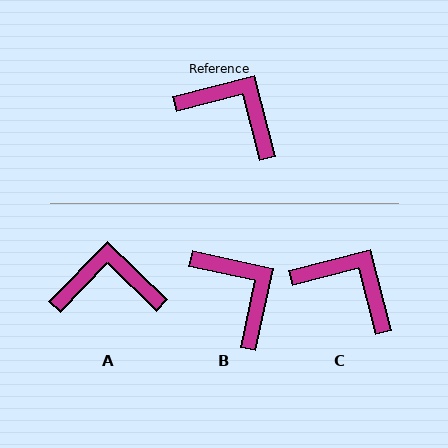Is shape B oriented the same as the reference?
No, it is off by about 27 degrees.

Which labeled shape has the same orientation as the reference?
C.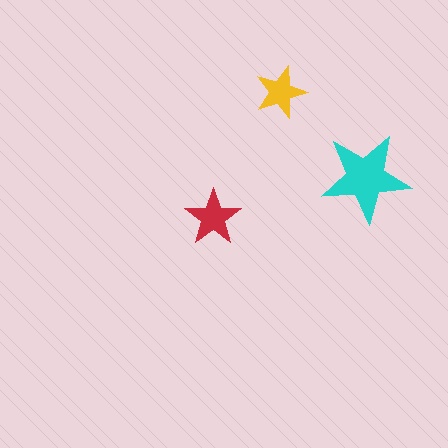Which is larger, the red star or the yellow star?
The red one.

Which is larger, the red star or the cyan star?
The cyan one.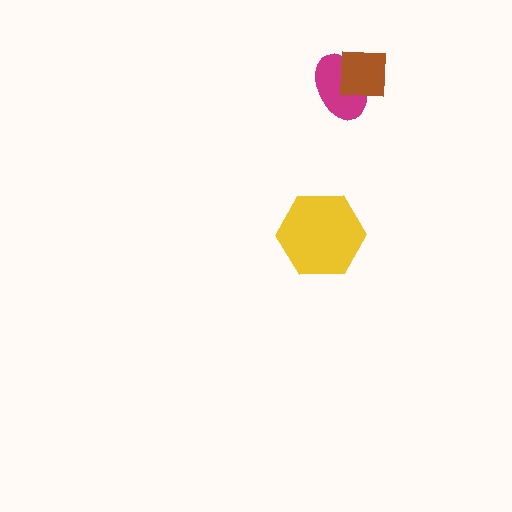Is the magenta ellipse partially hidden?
Yes, it is partially covered by another shape.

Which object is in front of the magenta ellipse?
The brown square is in front of the magenta ellipse.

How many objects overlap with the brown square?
1 object overlaps with the brown square.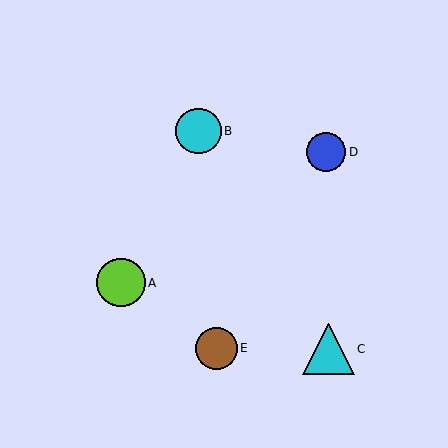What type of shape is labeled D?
Shape D is a blue circle.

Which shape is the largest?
The cyan triangle (labeled C) is the largest.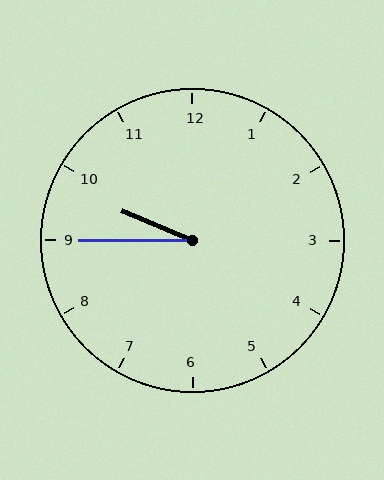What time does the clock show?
9:45.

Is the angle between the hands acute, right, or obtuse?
It is acute.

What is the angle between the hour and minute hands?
Approximately 22 degrees.